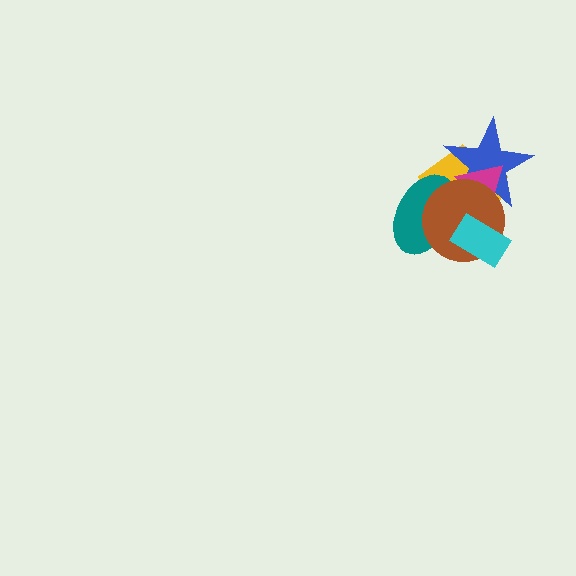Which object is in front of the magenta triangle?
The brown circle is in front of the magenta triangle.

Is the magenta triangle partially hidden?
Yes, it is partially covered by another shape.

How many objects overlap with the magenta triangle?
4 objects overlap with the magenta triangle.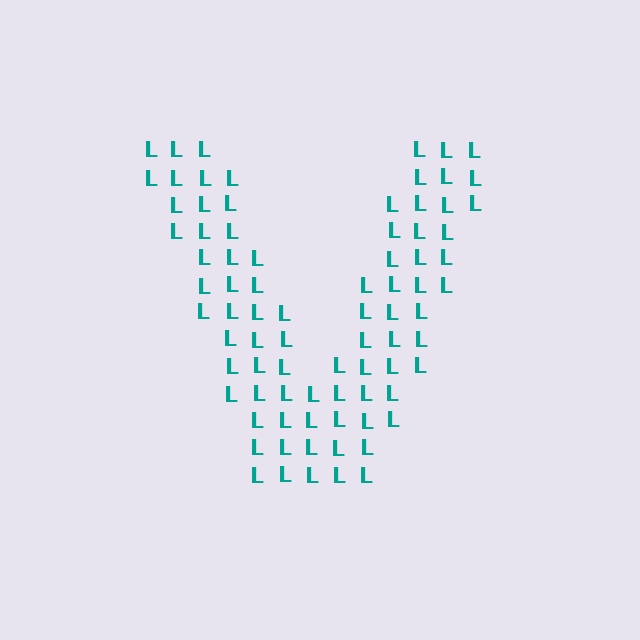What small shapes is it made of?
It is made of small letter L's.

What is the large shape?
The large shape is the letter V.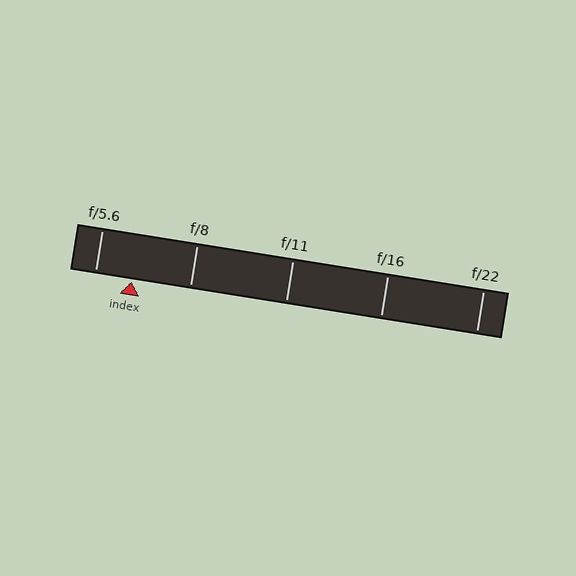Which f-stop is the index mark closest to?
The index mark is closest to f/5.6.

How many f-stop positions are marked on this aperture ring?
There are 5 f-stop positions marked.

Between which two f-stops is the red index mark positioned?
The index mark is between f/5.6 and f/8.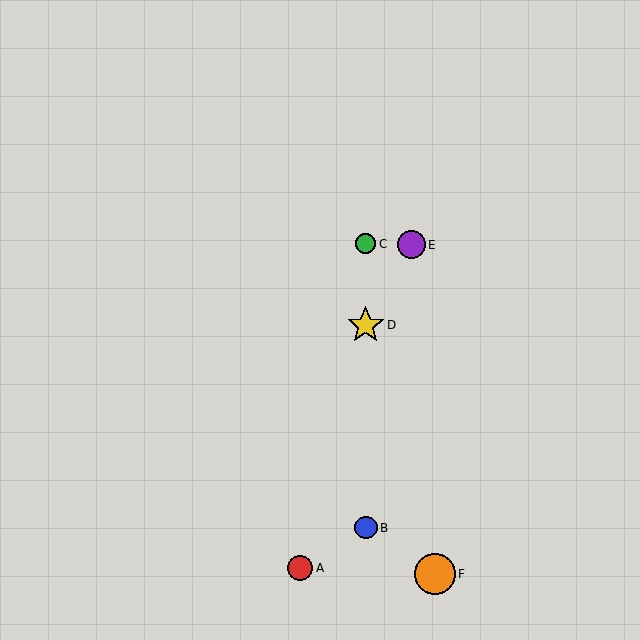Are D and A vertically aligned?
No, D is at x≈366 and A is at x≈300.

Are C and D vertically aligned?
Yes, both are at x≈366.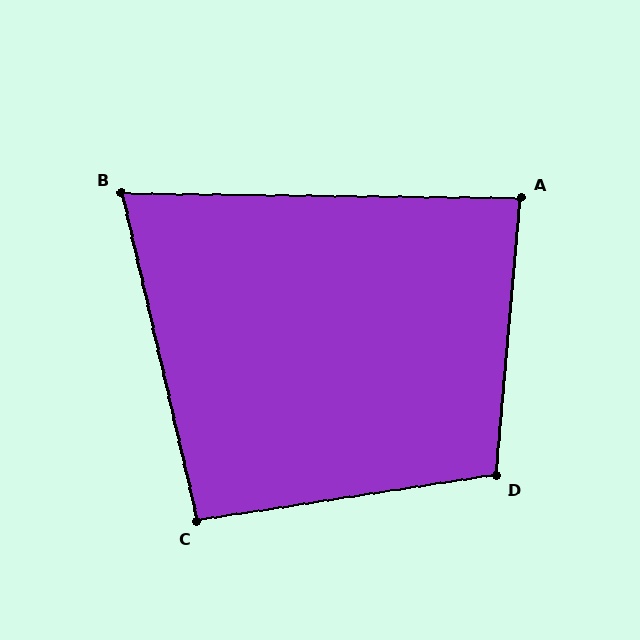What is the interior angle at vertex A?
Approximately 86 degrees (approximately right).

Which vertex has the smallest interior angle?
B, at approximately 77 degrees.